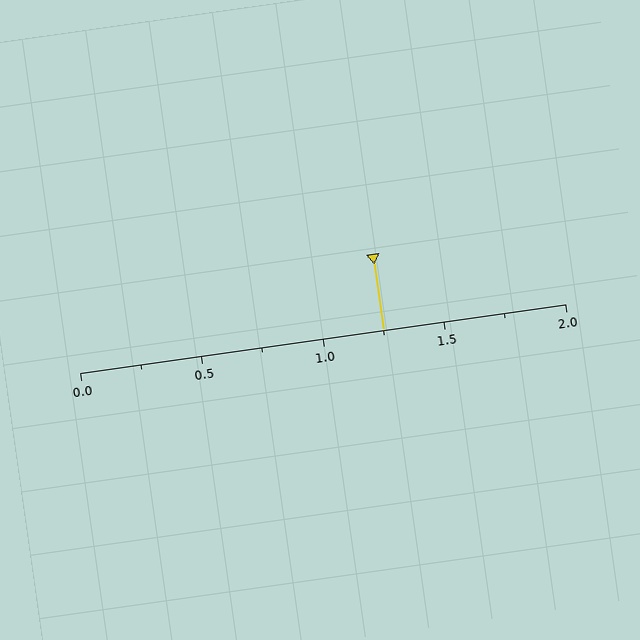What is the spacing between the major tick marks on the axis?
The major ticks are spaced 0.5 apart.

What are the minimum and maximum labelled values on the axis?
The axis runs from 0.0 to 2.0.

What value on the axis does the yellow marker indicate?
The marker indicates approximately 1.25.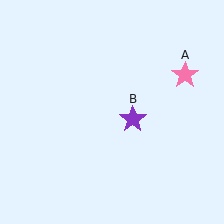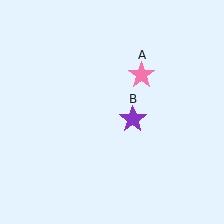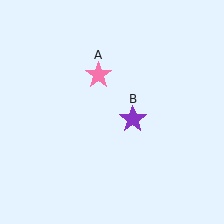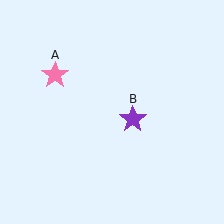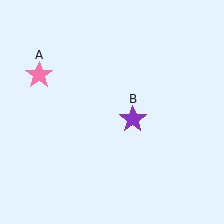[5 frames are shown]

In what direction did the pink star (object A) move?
The pink star (object A) moved left.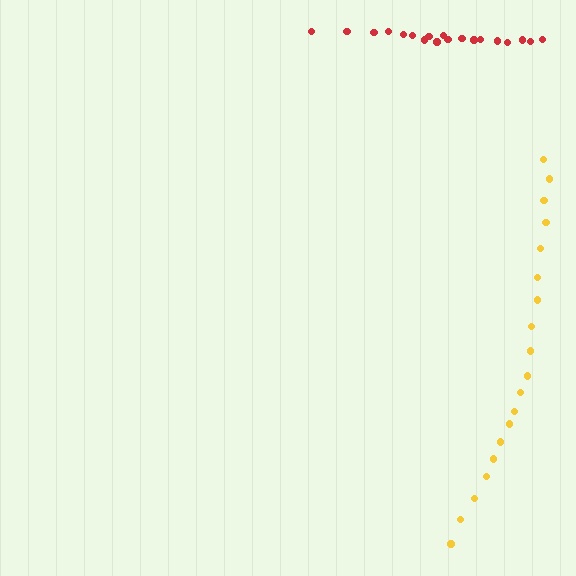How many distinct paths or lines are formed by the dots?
There are 2 distinct paths.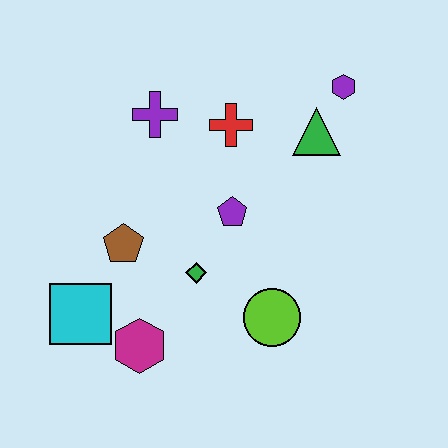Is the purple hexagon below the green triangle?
No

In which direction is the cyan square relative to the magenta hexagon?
The cyan square is to the left of the magenta hexagon.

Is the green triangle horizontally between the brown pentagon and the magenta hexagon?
No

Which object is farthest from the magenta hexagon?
The purple hexagon is farthest from the magenta hexagon.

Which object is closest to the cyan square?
The magenta hexagon is closest to the cyan square.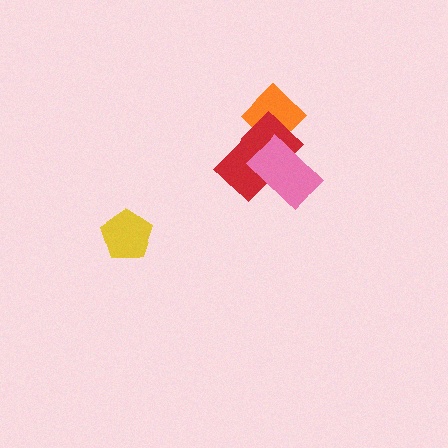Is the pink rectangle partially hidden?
No, no other shape covers it.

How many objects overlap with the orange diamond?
2 objects overlap with the orange diamond.